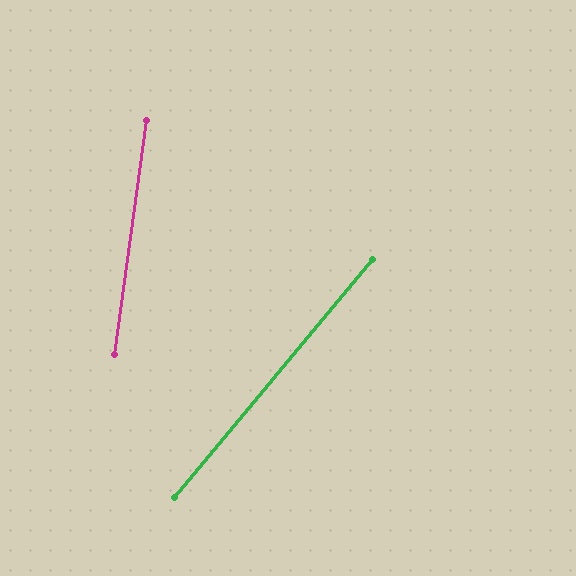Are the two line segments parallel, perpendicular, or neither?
Neither parallel nor perpendicular — they differ by about 32°.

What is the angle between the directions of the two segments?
Approximately 32 degrees.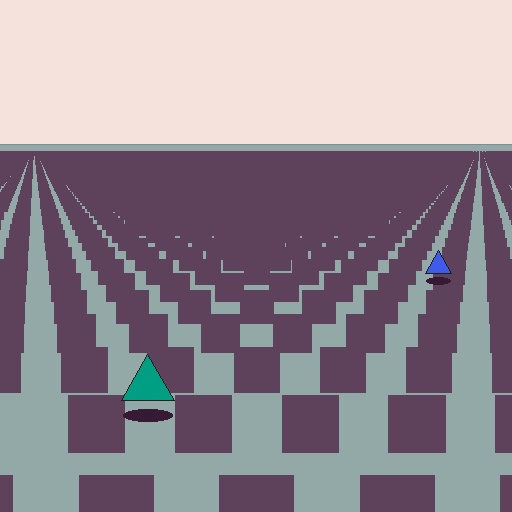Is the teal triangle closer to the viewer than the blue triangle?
Yes. The teal triangle is closer — you can tell from the texture gradient: the ground texture is coarser near it.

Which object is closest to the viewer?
The teal triangle is closest. The texture marks near it are larger and more spread out.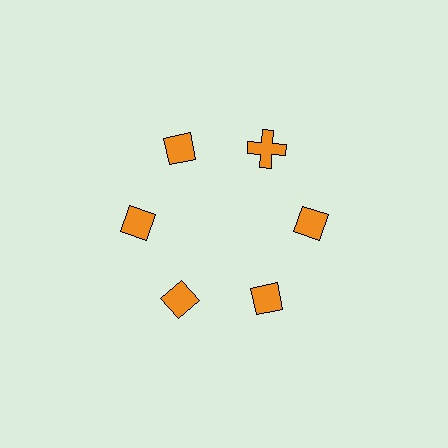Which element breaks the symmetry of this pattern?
The orange cross at roughly the 1 o'clock position breaks the symmetry. All other shapes are orange diamonds.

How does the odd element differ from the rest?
It has a different shape: cross instead of diamond.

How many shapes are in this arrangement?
There are 6 shapes arranged in a ring pattern.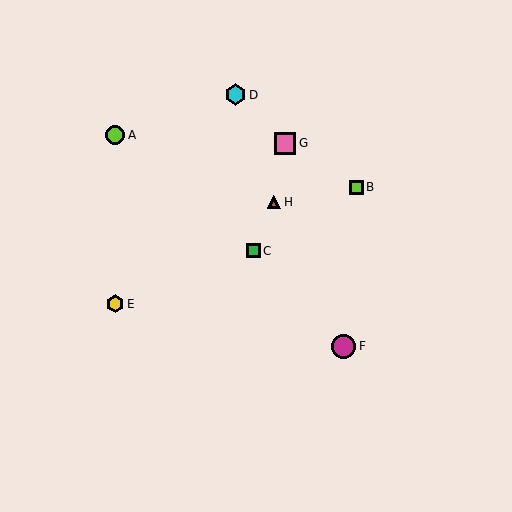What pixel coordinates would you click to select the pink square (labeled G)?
Click at (285, 143) to select the pink square G.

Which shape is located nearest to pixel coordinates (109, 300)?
The yellow hexagon (labeled E) at (115, 304) is nearest to that location.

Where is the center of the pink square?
The center of the pink square is at (285, 143).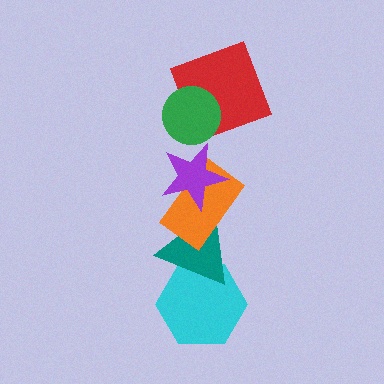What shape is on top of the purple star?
The red square is on top of the purple star.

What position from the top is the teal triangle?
The teal triangle is 5th from the top.